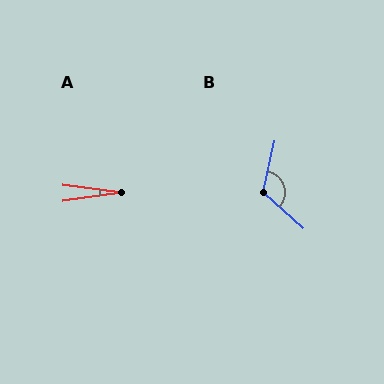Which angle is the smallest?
A, at approximately 16 degrees.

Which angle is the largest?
B, at approximately 120 degrees.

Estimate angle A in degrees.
Approximately 16 degrees.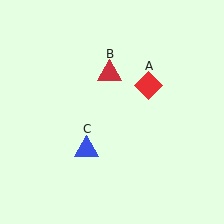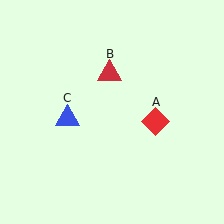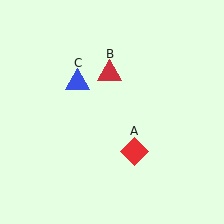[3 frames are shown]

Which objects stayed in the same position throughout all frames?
Red triangle (object B) remained stationary.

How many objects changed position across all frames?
2 objects changed position: red diamond (object A), blue triangle (object C).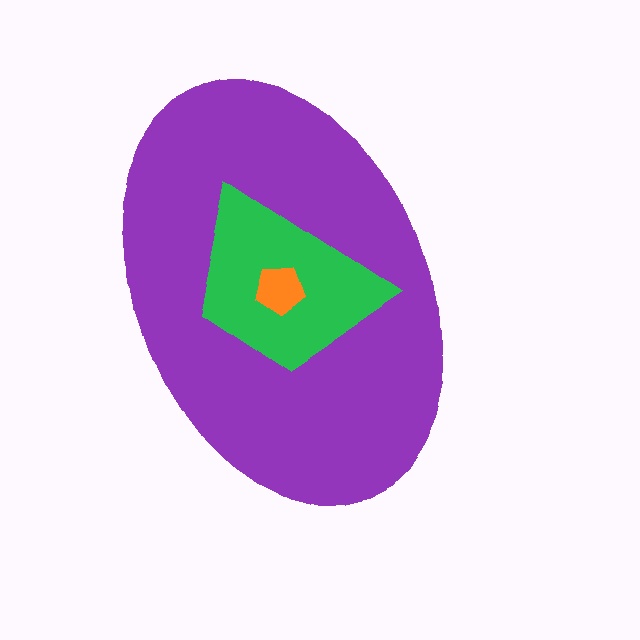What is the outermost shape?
The purple ellipse.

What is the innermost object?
The orange pentagon.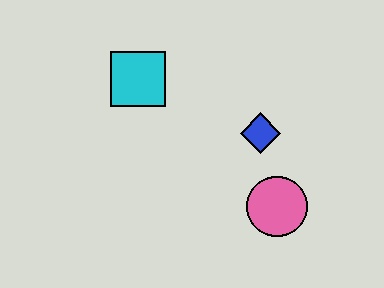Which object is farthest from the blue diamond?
The cyan square is farthest from the blue diamond.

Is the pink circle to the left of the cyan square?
No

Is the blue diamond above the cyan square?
No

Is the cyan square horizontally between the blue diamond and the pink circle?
No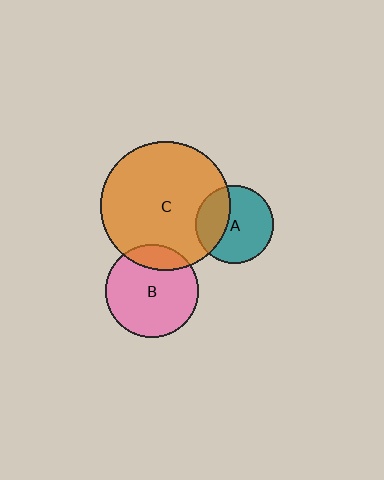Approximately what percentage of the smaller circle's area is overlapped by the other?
Approximately 35%.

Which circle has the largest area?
Circle C (orange).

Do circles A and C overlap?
Yes.